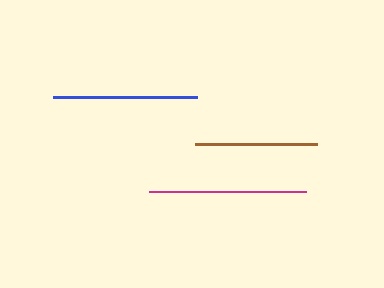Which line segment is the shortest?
The brown line is the shortest at approximately 122 pixels.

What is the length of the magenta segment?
The magenta segment is approximately 157 pixels long.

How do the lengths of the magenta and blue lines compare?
The magenta and blue lines are approximately the same length.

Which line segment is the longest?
The magenta line is the longest at approximately 157 pixels.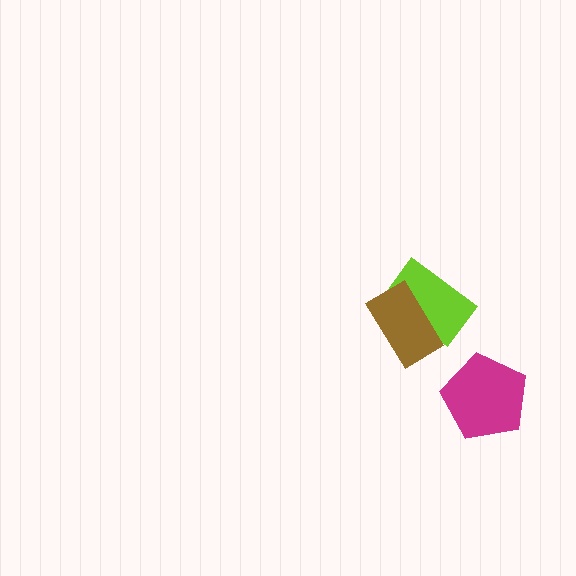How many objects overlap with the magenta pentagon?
0 objects overlap with the magenta pentagon.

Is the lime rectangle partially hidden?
Yes, it is partially covered by another shape.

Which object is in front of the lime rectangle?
The brown rectangle is in front of the lime rectangle.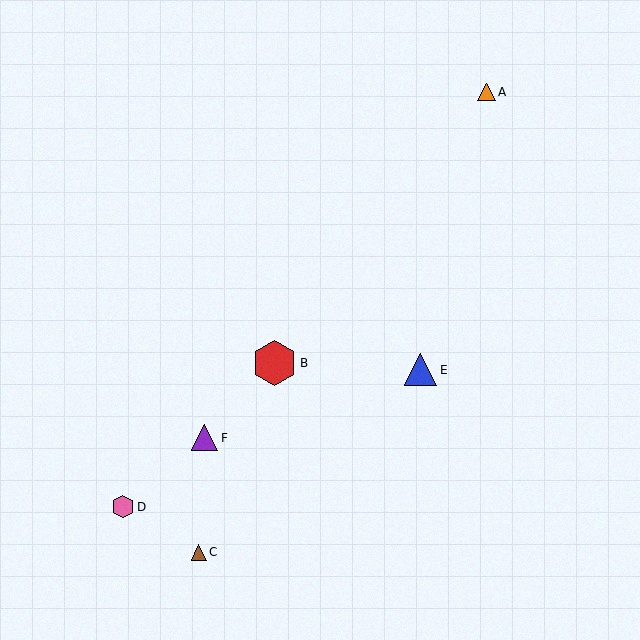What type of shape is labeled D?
Shape D is a pink hexagon.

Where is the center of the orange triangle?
The center of the orange triangle is at (486, 92).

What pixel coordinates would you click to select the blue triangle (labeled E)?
Click at (421, 370) to select the blue triangle E.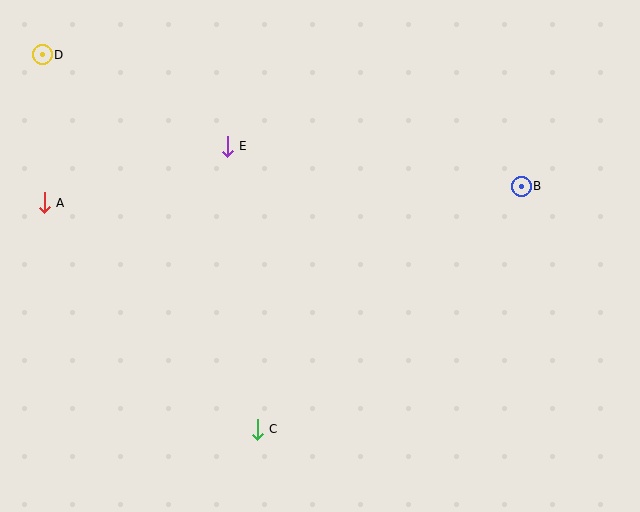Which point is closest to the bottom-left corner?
Point C is closest to the bottom-left corner.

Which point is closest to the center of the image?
Point E at (227, 146) is closest to the center.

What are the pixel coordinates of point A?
Point A is at (44, 203).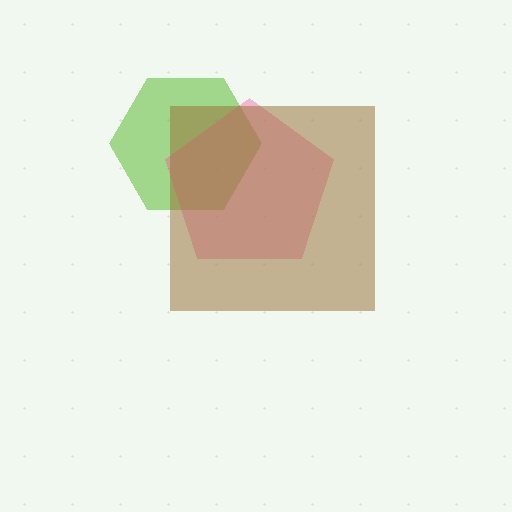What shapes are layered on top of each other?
The layered shapes are: a lime hexagon, a pink pentagon, a brown square.